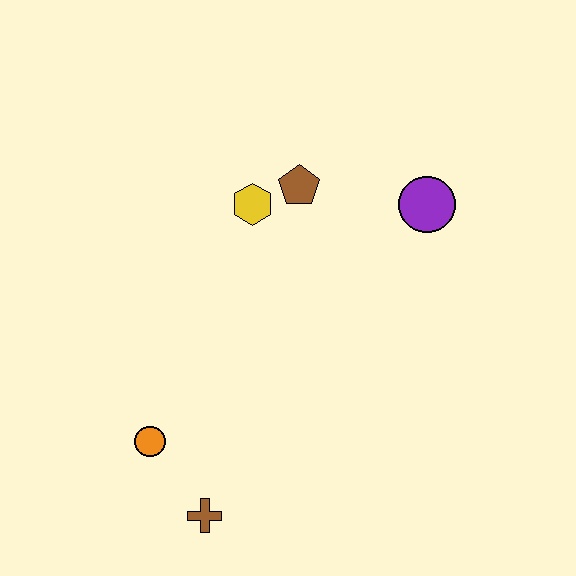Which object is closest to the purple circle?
The brown pentagon is closest to the purple circle.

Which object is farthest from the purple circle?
The brown cross is farthest from the purple circle.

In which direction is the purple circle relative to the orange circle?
The purple circle is to the right of the orange circle.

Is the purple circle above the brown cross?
Yes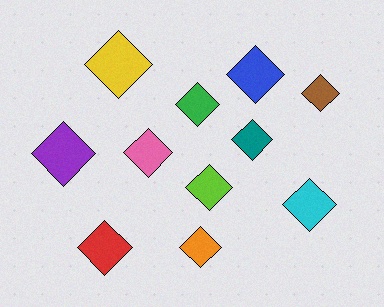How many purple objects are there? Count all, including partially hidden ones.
There is 1 purple object.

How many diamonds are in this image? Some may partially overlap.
There are 11 diamonds.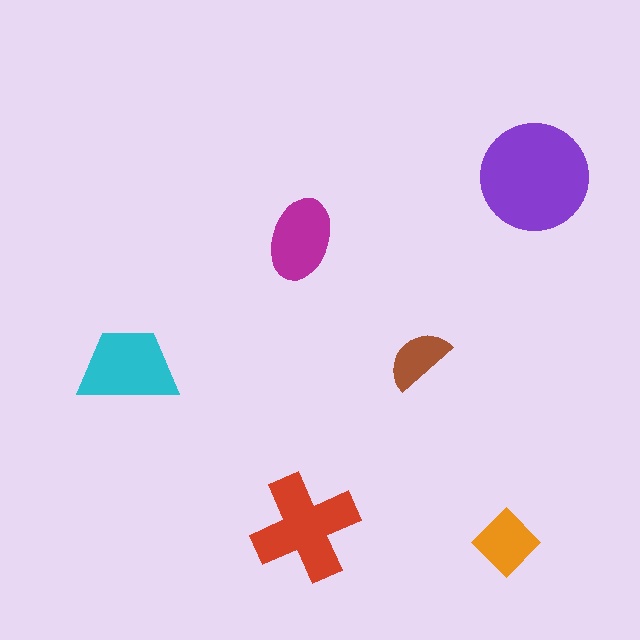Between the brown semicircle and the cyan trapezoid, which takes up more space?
The cyan trapezoid.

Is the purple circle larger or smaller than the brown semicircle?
Larger.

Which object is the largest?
The purple circle.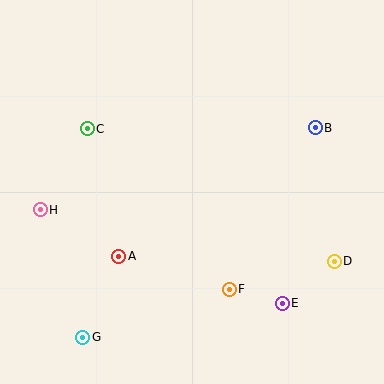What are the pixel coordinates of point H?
Point H is at (40, 210).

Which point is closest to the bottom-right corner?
Point E is closest to the bottom-right corner.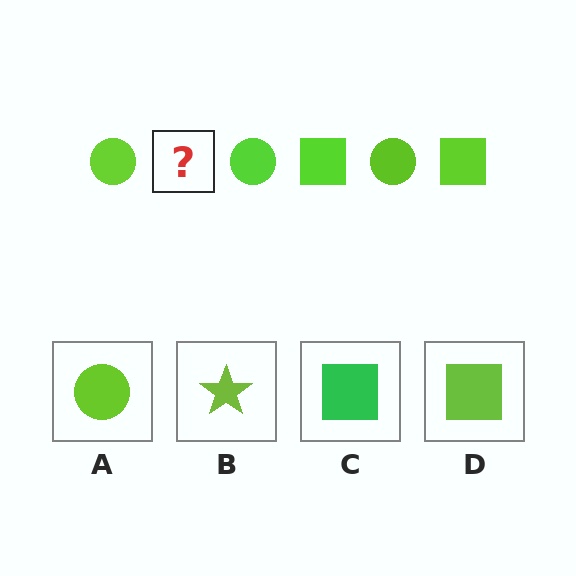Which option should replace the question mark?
Option D.